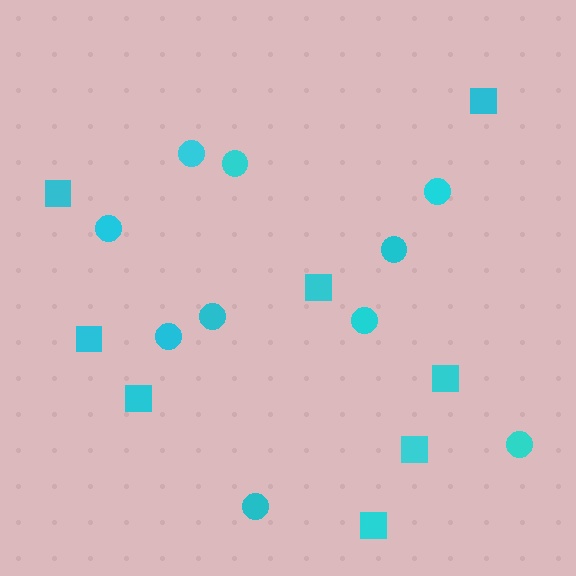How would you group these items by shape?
There are 2 groups: one group of squares (8) and one group of circles (10).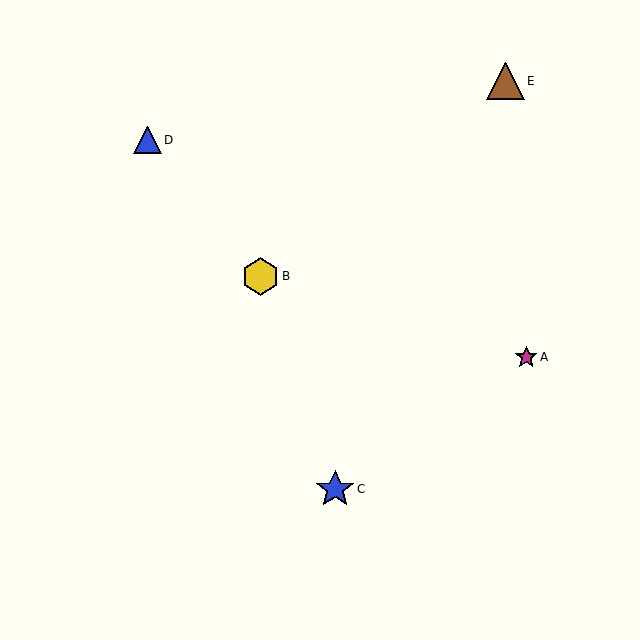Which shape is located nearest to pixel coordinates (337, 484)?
The blue star (labeled C) at (335, 489) is nearest to that location.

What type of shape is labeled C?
Shape C is a blue star.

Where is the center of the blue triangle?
The center of the blue triangle is at (147, 140).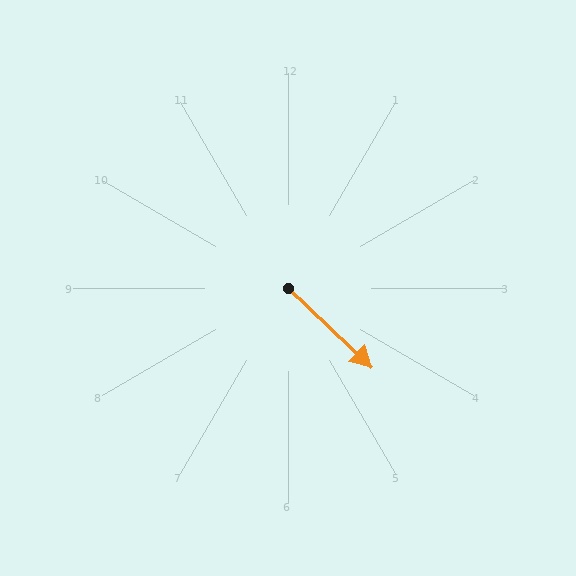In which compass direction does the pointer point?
Southeast.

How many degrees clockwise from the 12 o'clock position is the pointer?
Approximately 134 degrees.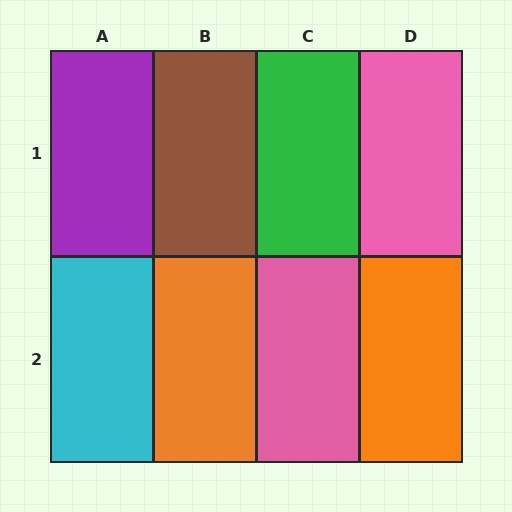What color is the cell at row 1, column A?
Purple.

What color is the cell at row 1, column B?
Brown.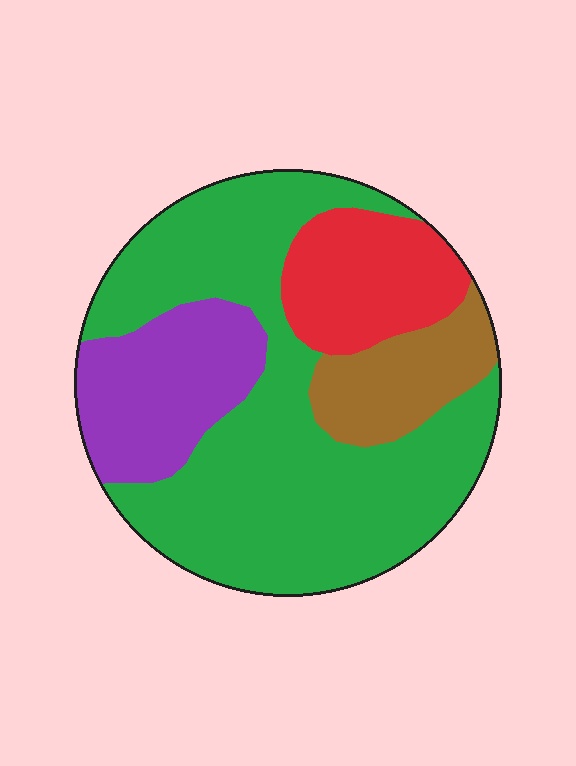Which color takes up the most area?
Green, at roughly 55%.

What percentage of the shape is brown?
Brown covers about 10% of the shape.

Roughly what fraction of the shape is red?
Red covers around 15% of the shape.